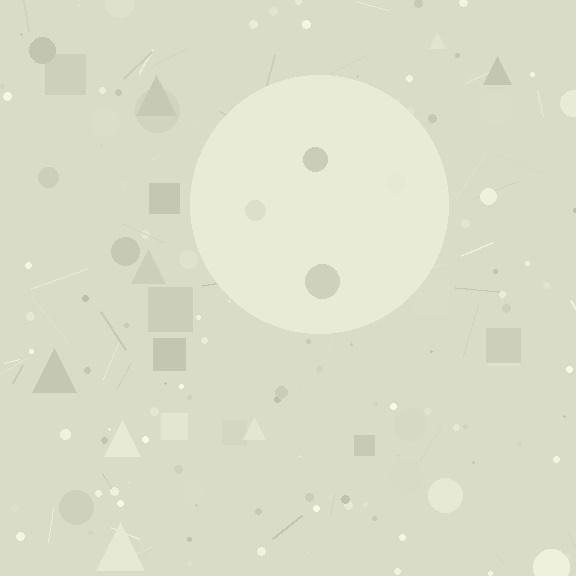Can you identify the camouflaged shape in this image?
The camouflaged shape is a circle.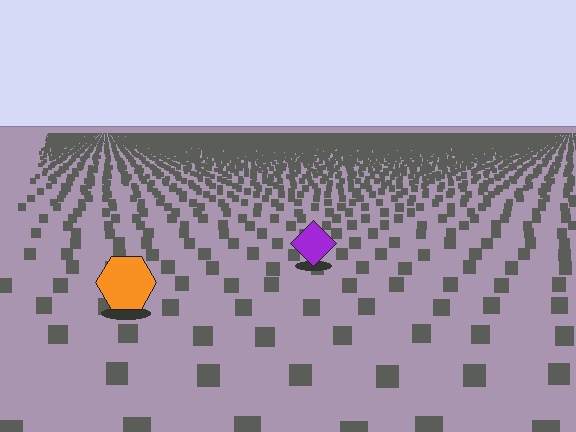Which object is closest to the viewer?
The orange hexagon is closest. The texture marks near it are larger and more spread out.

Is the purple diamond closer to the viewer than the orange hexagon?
No. The orange hexagon is closer — you can tell from the texture gradient: the ground texture is coarser near it.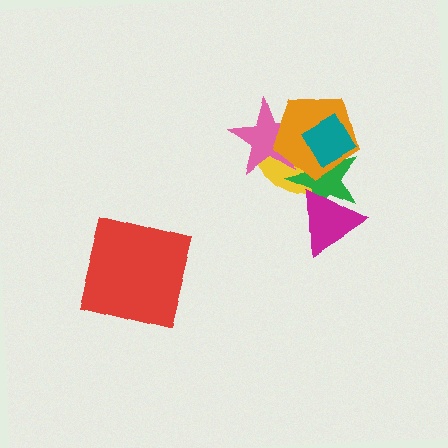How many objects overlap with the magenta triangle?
2 objects overlap with the magenta triangle.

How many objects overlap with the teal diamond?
4 objects overlap with the teal diamond.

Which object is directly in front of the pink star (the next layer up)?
The green star is directly in front of the pink star.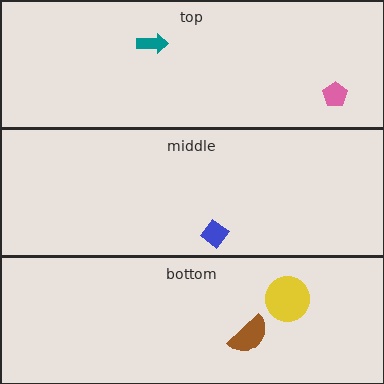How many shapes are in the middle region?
1.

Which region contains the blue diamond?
The middle region.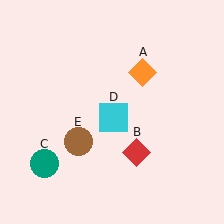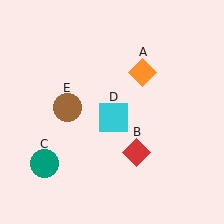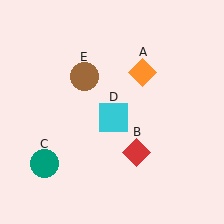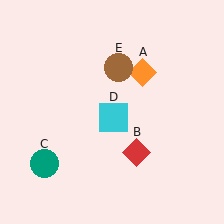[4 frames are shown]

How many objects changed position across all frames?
1 object changed position: brown circle (object E).